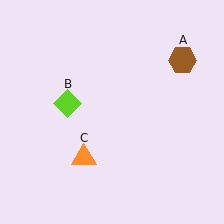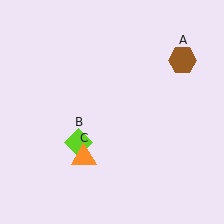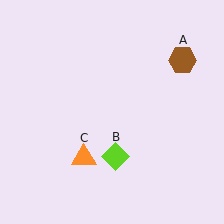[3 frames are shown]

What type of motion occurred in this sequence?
The lime diamond (object B) rotated counterclockwise around the center of the scene.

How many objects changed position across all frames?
1 object changed position: lime diamond (object B).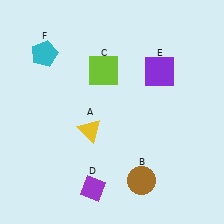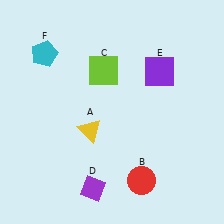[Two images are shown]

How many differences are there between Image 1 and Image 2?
There is 1 difference between the two images.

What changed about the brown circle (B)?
In Image 1, B is brown. In Image 2, it changed to red.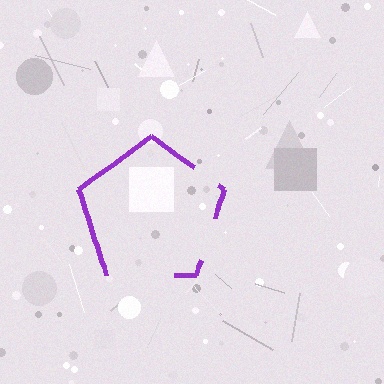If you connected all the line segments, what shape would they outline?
They would outline a pentagon.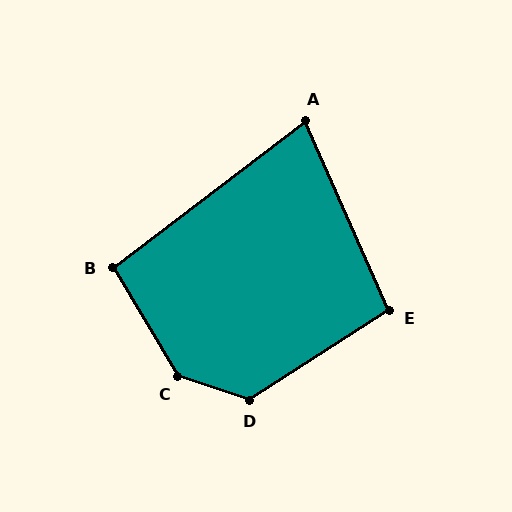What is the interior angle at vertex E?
Approximately 99 degrees (obtuse).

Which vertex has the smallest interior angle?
A, at approximately 77 degrees.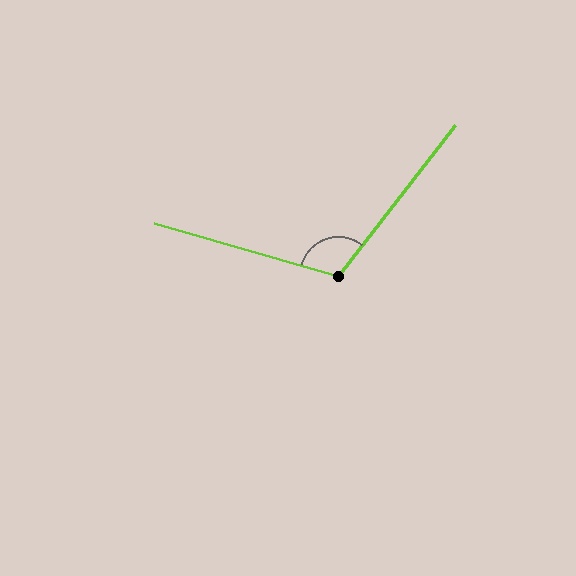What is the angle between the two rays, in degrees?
Approximately 112 degrees.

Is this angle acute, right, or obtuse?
It is obtuse.